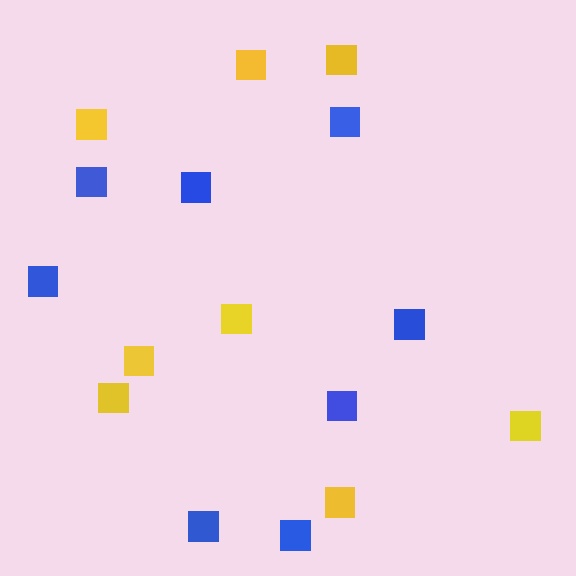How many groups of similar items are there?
There are 2 groups: one group of yellow squares (8) and one group of blue squares (8).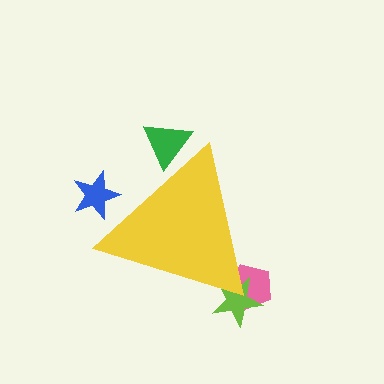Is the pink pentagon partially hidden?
Yes, the pink pentagon is partially hidden behind the yellow triangle.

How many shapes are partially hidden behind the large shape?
4 shapes are partially hidden.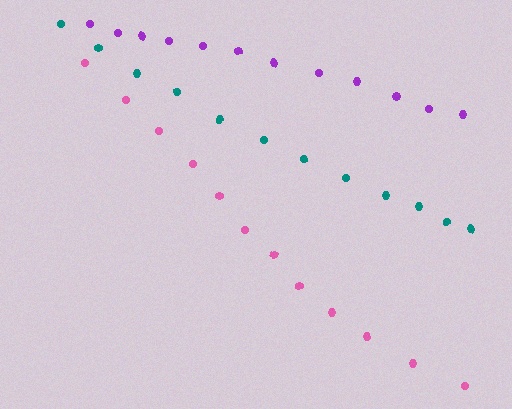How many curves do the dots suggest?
There are 3 distinct paths.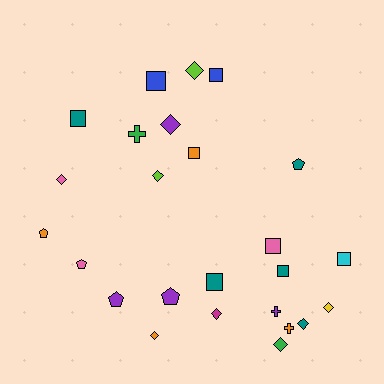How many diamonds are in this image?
There are 9 diamonds.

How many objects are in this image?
There are 25 objects.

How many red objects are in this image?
There are no red objects.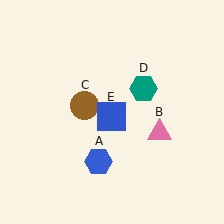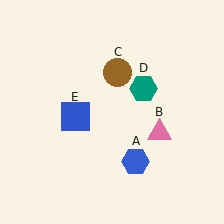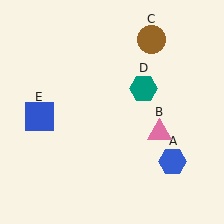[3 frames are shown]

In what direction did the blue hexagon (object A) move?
The blue hexagon (object A) moved right.